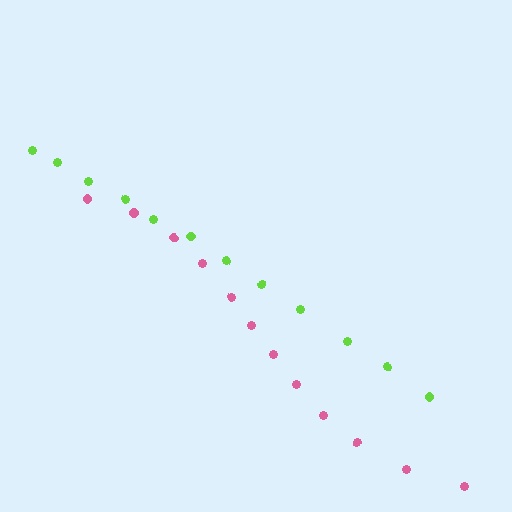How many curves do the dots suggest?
There are 2 distinct paths.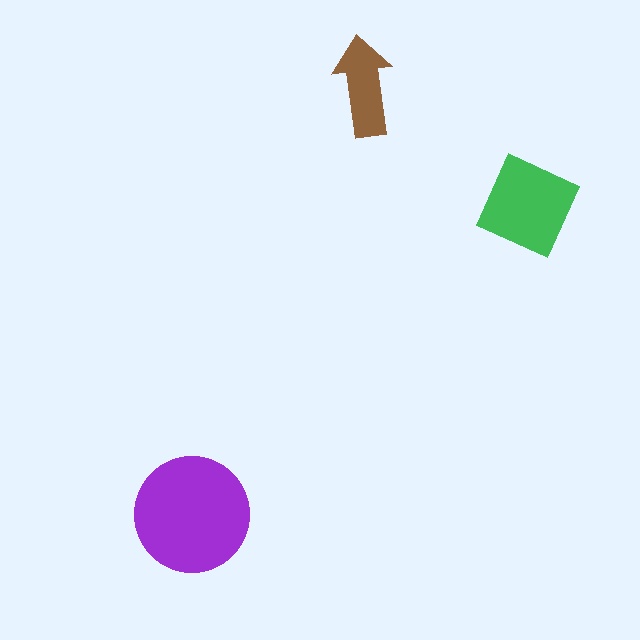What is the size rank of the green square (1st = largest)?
2nd.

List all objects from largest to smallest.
The purple circle, the green square, the brown arrow.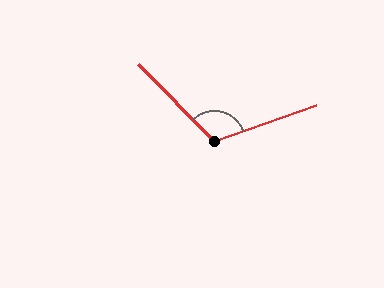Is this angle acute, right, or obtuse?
It is obtuse.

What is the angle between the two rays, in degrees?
Approximately 115 degrees.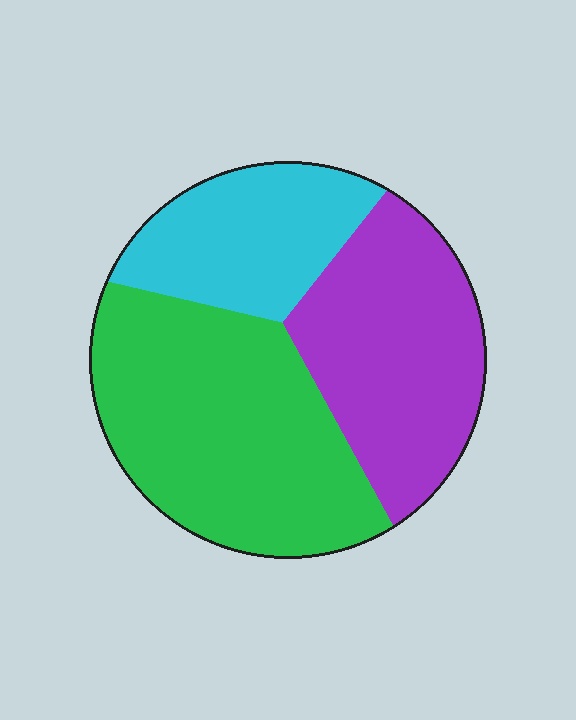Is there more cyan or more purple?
Purple.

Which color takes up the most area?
Green, at roughly 45%.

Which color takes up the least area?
Cyan, at roughly 20%.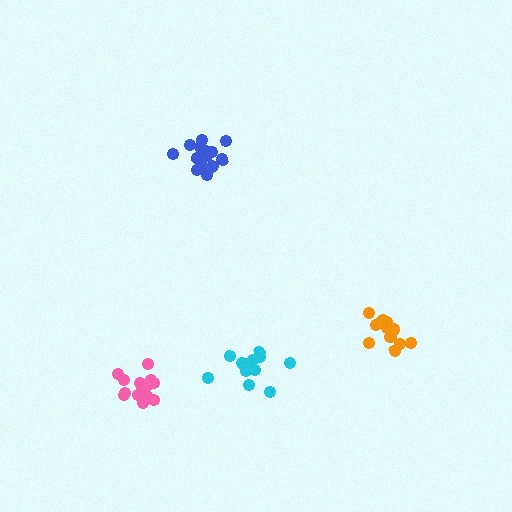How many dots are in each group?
Group 1: 14 dots, Group 2: 15 dots, Group 3: 13 dots, Group 4: 13 dots (55 total).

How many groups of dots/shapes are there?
There are 4 groups.